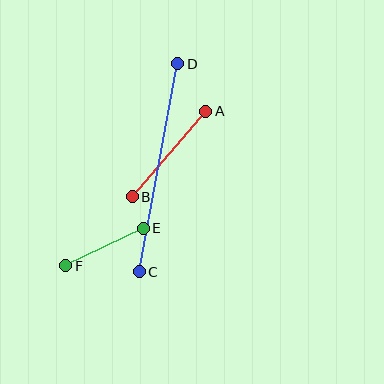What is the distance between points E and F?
The distance is approximately 86 pixels.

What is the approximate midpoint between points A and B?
The midpoint is at approximately (169, 154) pixels.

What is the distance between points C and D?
The distance is approximately 212 pixels.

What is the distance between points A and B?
The distance is approximately 113 pixels.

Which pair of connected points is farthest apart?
Points C and D are farthest apart.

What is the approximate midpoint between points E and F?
The midpoint is at approximately (104, 247) pixels.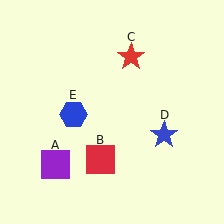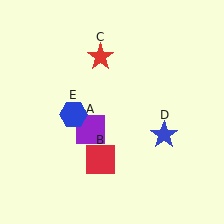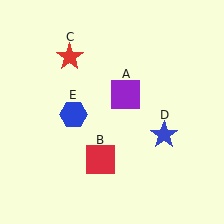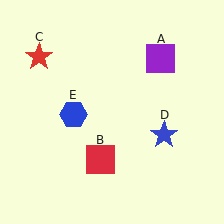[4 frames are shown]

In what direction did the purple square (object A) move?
The purple square (object A) moved up and to the right.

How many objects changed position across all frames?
2 objects changed position: purple square (object A), red star (object C).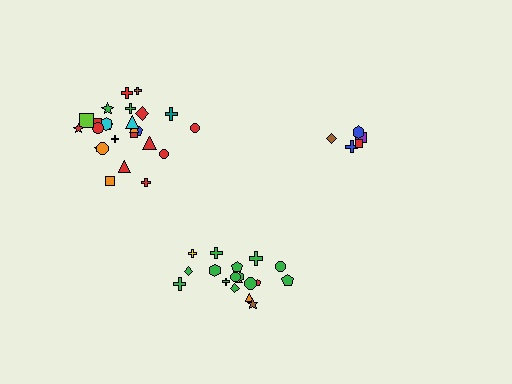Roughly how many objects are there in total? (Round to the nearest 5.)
Roughly 50 objects in total.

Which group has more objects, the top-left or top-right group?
The top-left group.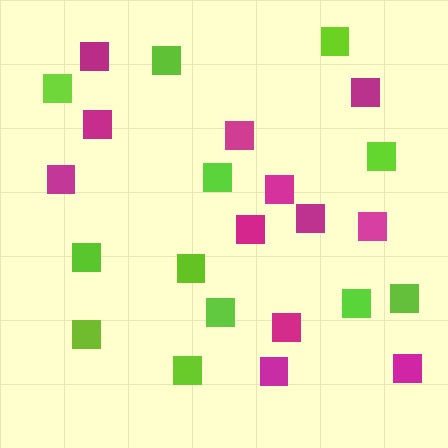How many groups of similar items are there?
There are 2 groups: one group of magenta squares (12) and one group of lime squares (12).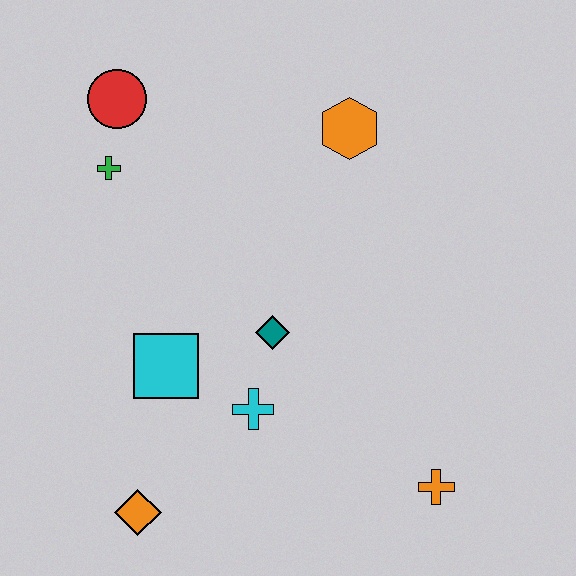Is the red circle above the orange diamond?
Yes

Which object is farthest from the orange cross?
The red circle is farthest from the orange cross.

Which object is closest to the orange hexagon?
The teal diamond is closest to the orange hexagon.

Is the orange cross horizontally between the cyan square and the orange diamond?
No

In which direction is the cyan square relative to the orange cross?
The cyan square is to the left of the orange cross.